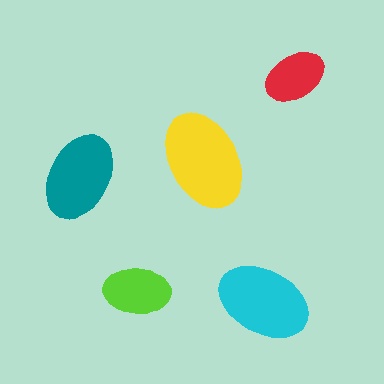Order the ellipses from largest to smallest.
the yellow one, the cyan one, the teal one, the lime one, the red one.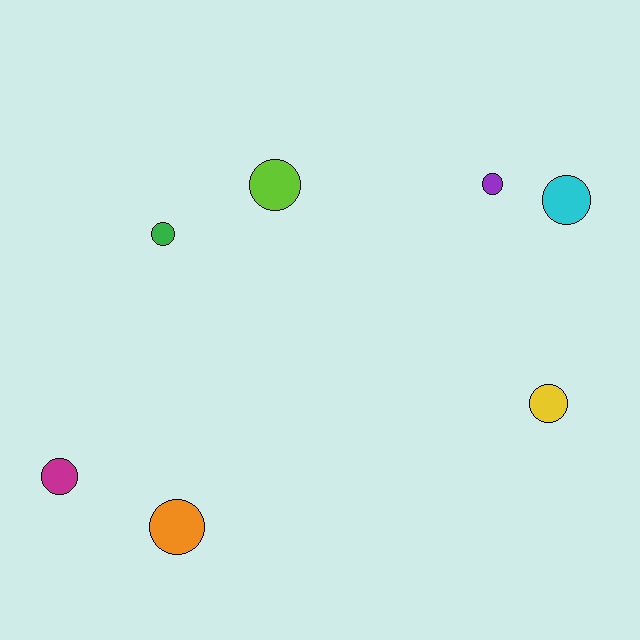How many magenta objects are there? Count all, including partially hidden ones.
There is 1 magenta object.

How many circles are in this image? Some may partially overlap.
There are 7 circles.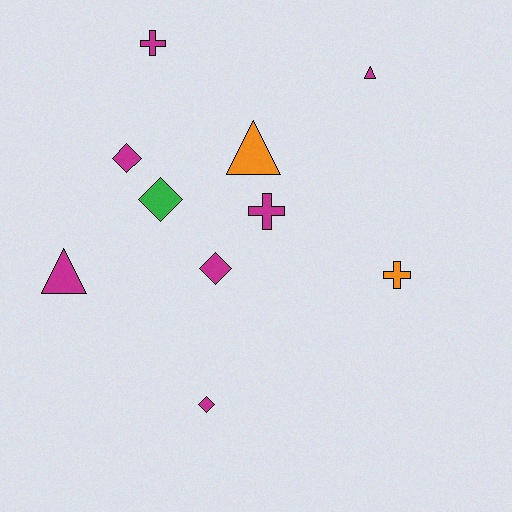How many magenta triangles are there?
There are 2 magenta triangles.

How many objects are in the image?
There are 10 objects.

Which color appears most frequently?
Magenta, with 7 objects.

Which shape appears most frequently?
Diamond, with 4 objects.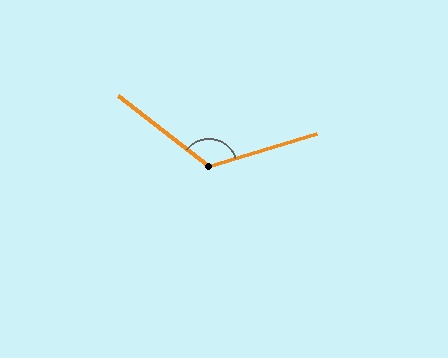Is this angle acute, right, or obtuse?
It is obtuse.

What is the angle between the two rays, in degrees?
Approximately 126 degrees.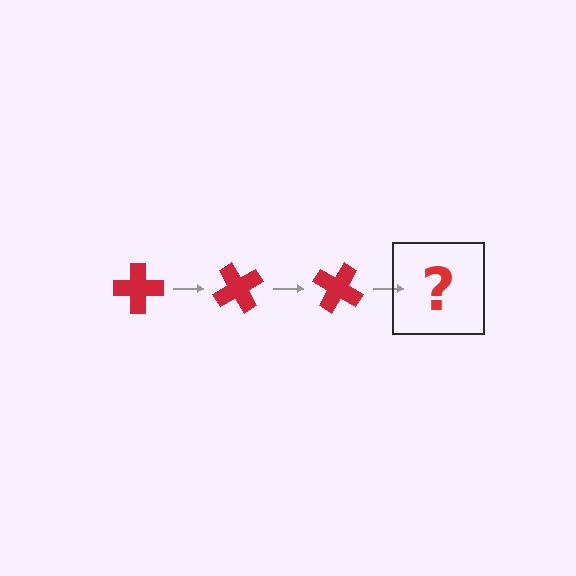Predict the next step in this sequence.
The next step is a red cross rotated 180 degrees.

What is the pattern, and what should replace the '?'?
The pattern is that the cross rotates 60 degrees each step. The '?' should be a red cross rotated 180 degrees.